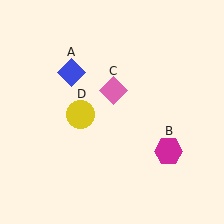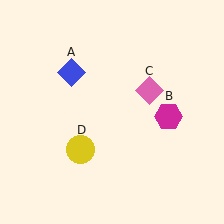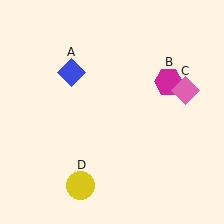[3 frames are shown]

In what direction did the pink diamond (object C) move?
The pink diamond (object C) moved right.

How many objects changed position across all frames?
3 objects changed position: magenta hexagon (object B), pink diamond (object C), yellow circle (object D).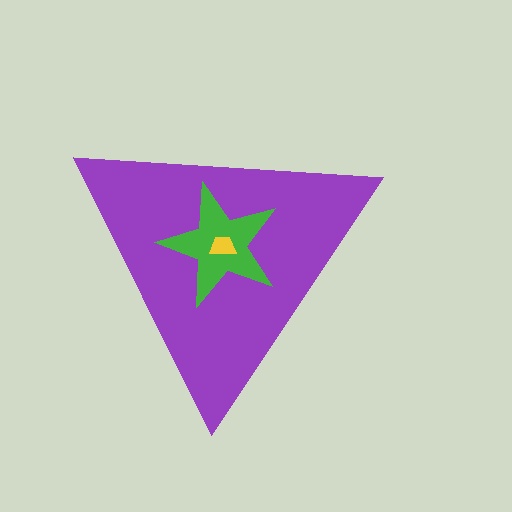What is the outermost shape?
The purple triangle.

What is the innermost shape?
The yellow trapezoid.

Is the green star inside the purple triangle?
Yes.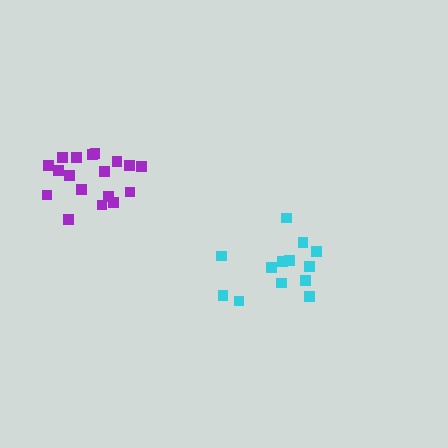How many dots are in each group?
Group 1: 13 dots, Group 2: 18 dots (31 total).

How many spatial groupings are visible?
There are 2 spatial groupings.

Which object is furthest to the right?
The cyan cluster is rightmost.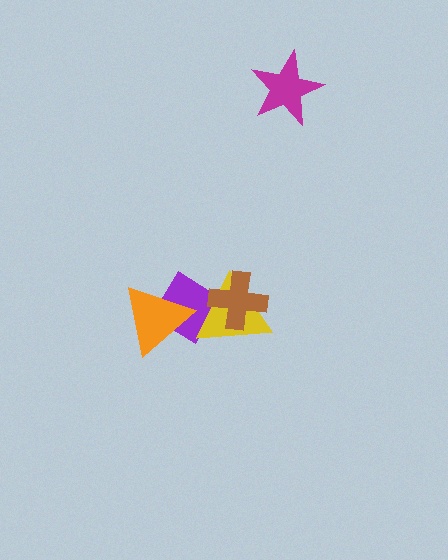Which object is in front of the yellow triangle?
The brown cross is in front of the yellow triangle.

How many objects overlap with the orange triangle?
1 object overlaps with the orange triangle.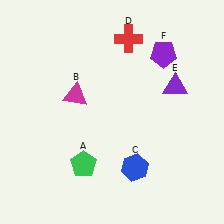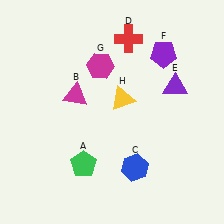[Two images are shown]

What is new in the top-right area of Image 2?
A yellow triangle (H) was added in the top-right area of Image 2.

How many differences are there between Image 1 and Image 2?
There are 2 differences between the two images.